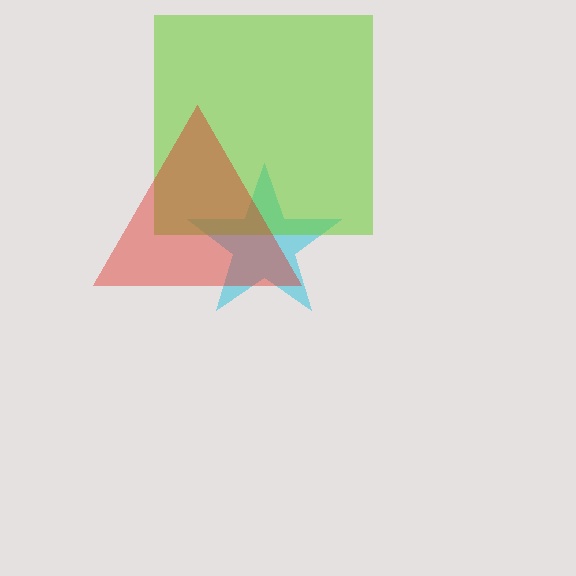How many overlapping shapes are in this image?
There are 3 overlapping shapes in the image.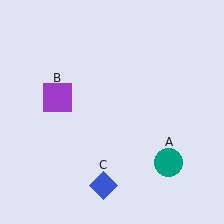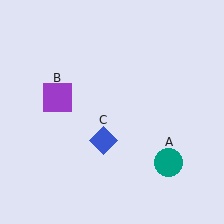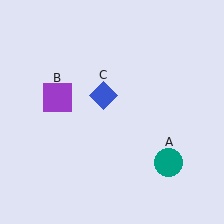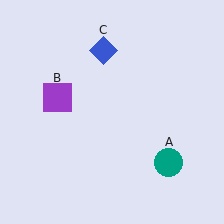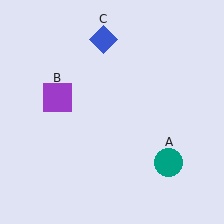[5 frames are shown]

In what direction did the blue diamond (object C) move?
The blue diamond (object C) moved up.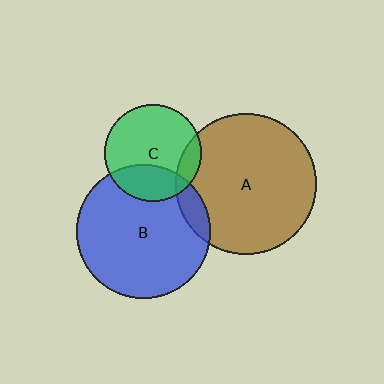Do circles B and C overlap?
Yes.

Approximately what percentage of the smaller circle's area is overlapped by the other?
Approximately 30%.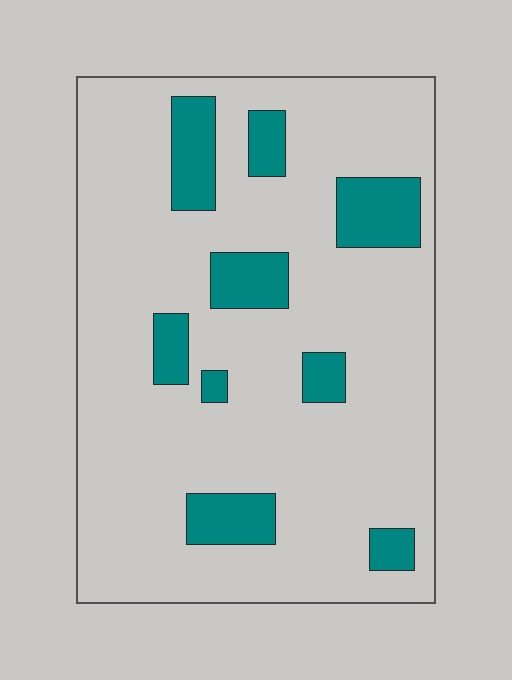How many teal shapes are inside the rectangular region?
9.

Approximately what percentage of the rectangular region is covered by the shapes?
Approximately 15%.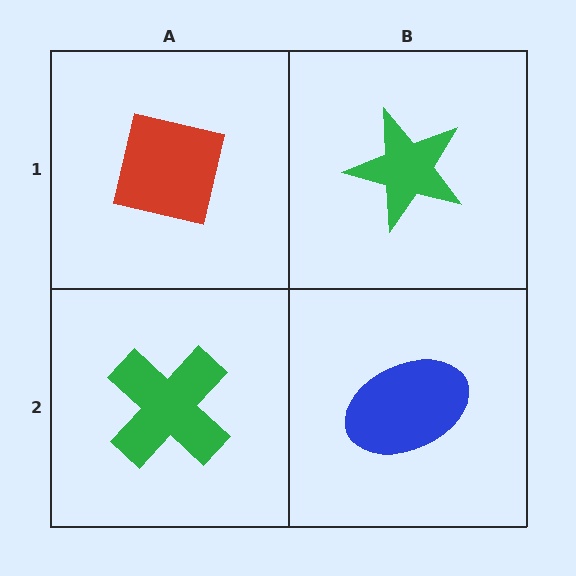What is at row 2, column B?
A blue ellipse.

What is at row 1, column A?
A red square.